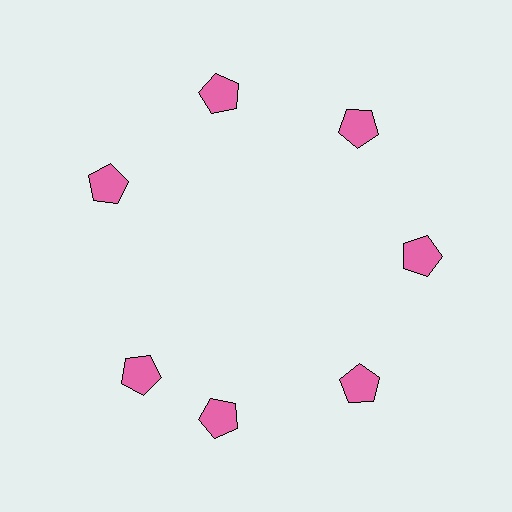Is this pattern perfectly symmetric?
No. The 7 pink pentagons are arranged in a ring, but one element near the 8 o'clock position is rotated out of alignment along the ring, breaking the 7-fold rotational symmetry.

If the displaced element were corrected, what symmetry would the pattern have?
It would have 7-fold rotational symmetry — the pattern would map onto itself every 51 degrees.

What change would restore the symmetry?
The symmetry would be restored by rotating it back into even spacing with its neighbors so that all 7 pentagons sit at equal angles and equal distance from the center.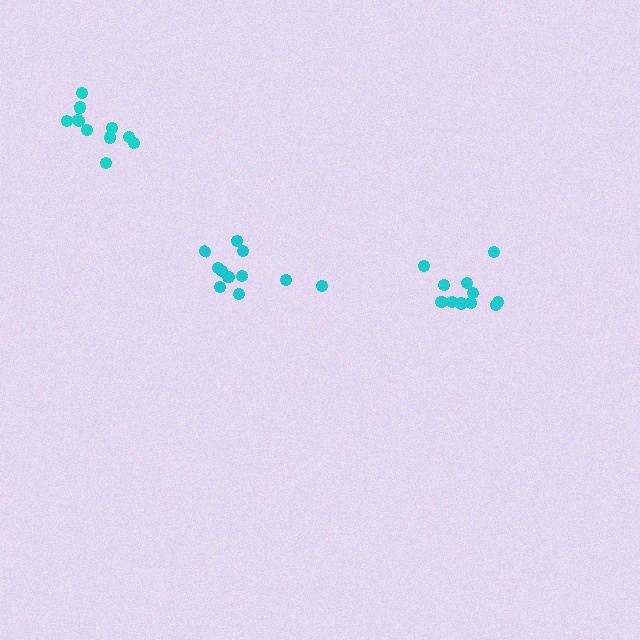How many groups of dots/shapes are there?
There are 3 groups.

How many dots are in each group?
Group 1: 11 dots, Group 2: 11 dots, Group 3: 11 dots (33 total).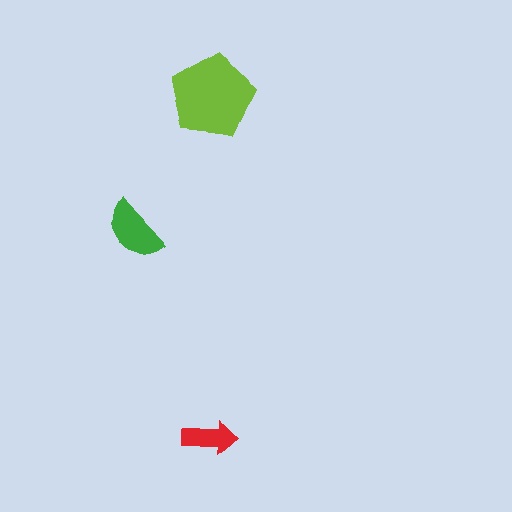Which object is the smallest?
The red arrow.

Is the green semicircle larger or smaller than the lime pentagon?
Smaller.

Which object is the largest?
The lime pentagon.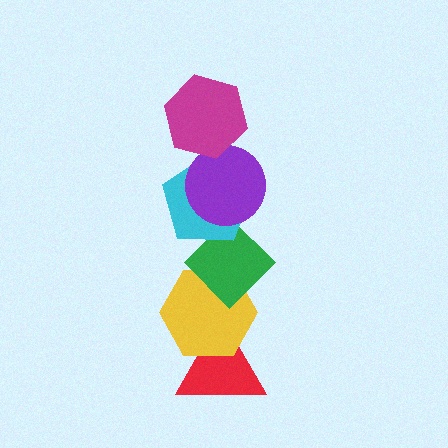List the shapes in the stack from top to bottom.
From top to bottom: the magenta hexagon, the purple circle, the cyan pentagon, the green diamond, the yellow hexagon, the red triangle.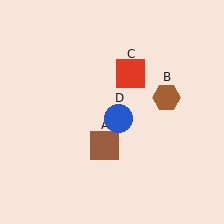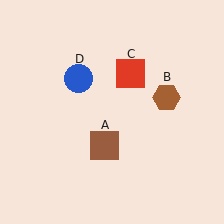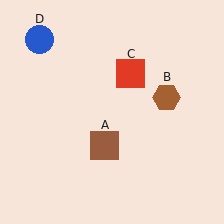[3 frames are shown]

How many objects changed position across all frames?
1 object changed position: blue circle (object D).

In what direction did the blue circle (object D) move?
The blue circle (object D) moved up and to the left.